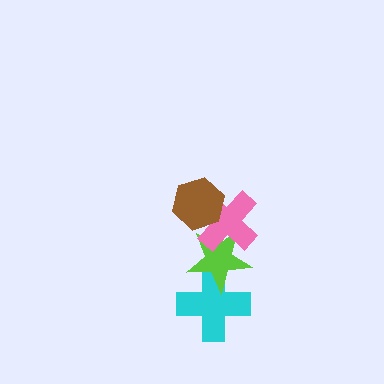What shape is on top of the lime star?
The pink cross is on top of the lime star.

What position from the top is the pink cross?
The pink cross is 2nd from the top.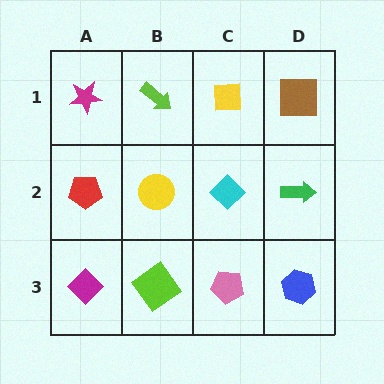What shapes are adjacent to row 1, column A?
A red pentagon (row 2, column A), a lime arrow (row 1, column B).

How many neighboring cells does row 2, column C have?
4.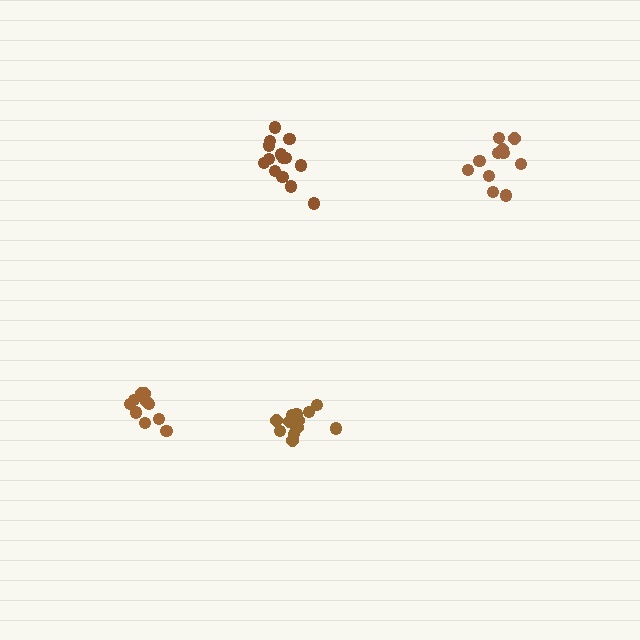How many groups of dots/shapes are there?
There are 4 groups.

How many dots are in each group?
Group 1: 11 dots, Group 2: 13 dots, Group 3: 10 dots, Group 4: 15 dots (49 total).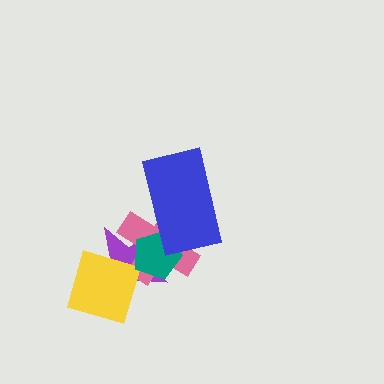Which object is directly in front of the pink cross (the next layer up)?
The teal pentagon is directly in front of the pink cross.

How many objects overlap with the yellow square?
1 object overlaps with the yellow square.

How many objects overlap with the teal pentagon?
3 objects overlap with the teal pentagon.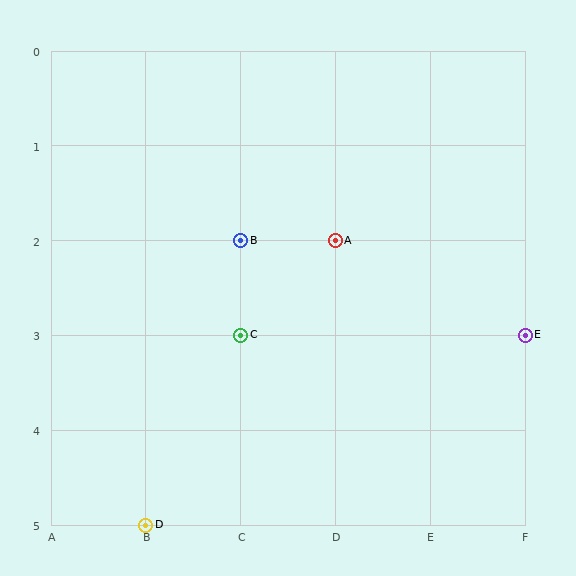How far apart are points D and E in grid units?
Points D and E are 4 columns and 2 rows apart (about 4.5 grid units diagonally).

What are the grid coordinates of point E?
Point E is at grid coordinates (F, 3).